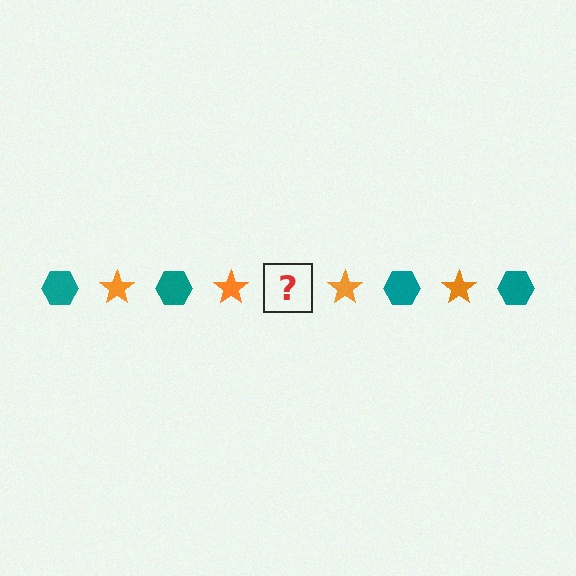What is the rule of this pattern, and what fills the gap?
The rule is that the pattern alternates between teal hexagon and orange star. The gap should be filled with a teal hexagon.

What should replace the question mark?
The question mark should be replaced with a teal hexagon.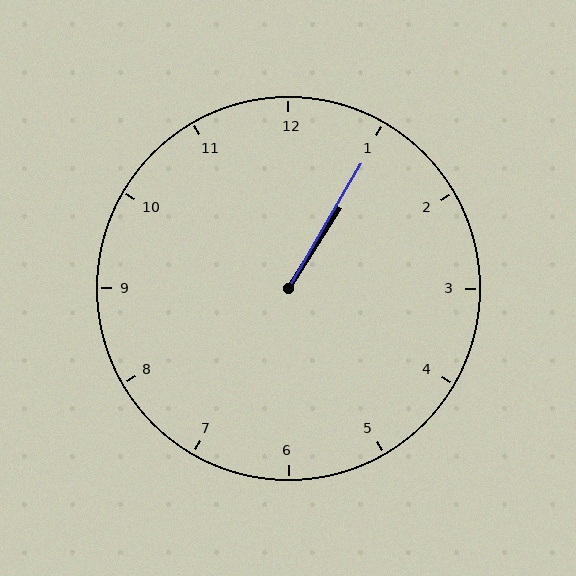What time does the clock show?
1:05.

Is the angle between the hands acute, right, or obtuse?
It is acute.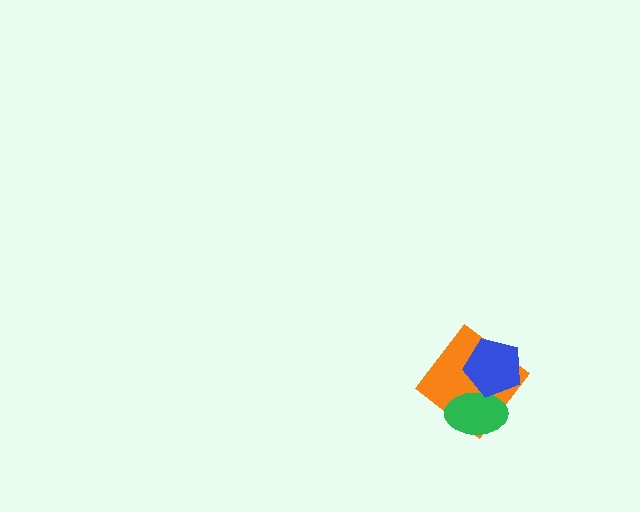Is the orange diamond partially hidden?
Yes, it is partially covered by another shape.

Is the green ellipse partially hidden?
Yes, it is partially covered by another shape.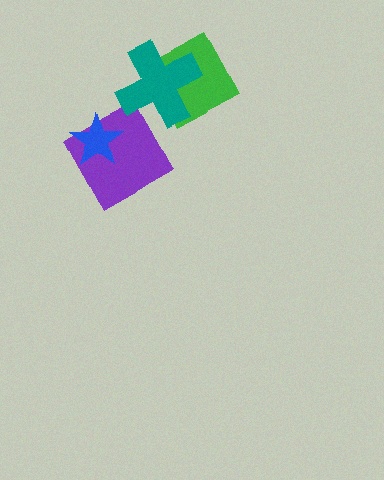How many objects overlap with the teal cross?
1 object overlaps with the teal cross.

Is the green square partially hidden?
Yes, it is partially covered by another shape.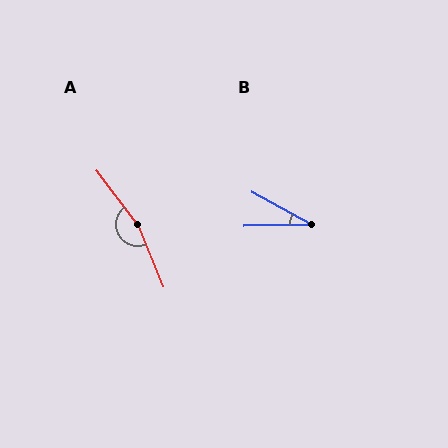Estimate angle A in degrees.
Approximately 166 degrees.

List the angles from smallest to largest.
B (29°), A (166°).